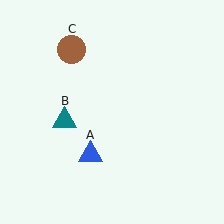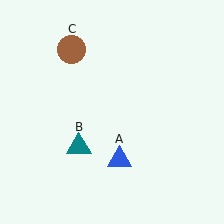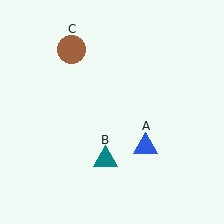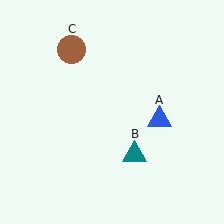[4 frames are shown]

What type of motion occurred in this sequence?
The blue triangle (object A), teal triangle (object B) rotated counterclockwise around the center of the scene.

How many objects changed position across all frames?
2 objects changed position: blue triangle (object A), teal triangle (object B).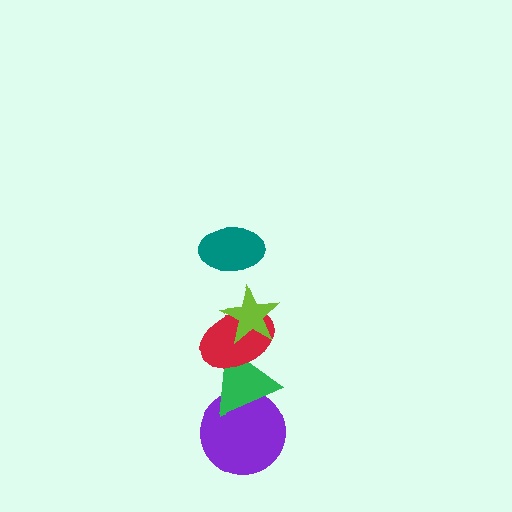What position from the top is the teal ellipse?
The teal ellipse is 1st from the top.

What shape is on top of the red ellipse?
The lime star is on top of the red ellipse.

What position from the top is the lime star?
The lime star is 2nd from the top.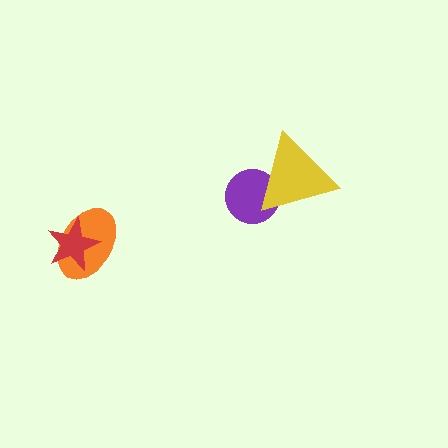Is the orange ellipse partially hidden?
Yes, it is partially covered by another shape.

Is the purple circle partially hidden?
Yes, it is partially covered by another shape.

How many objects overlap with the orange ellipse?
1 object overlaps with the orange ellipse.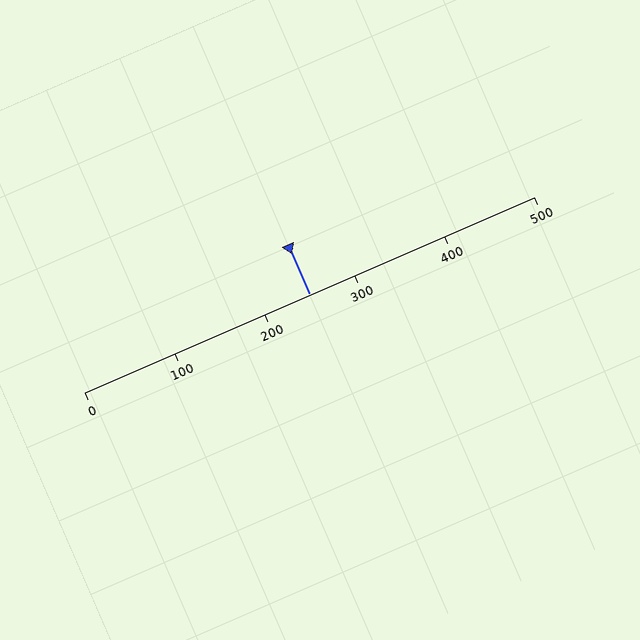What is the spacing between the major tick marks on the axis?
The major ticks are spaced 100 apart.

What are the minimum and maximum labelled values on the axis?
The axis runs from 0 to 500.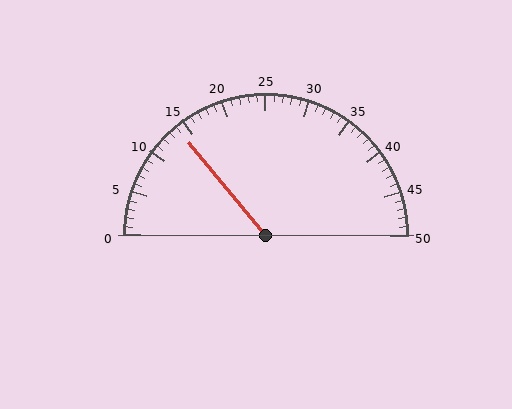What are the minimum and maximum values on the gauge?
The gauge ranges from 0 to 50.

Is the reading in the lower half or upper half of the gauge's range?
The reading is in the lower half of the range (0 to 50).